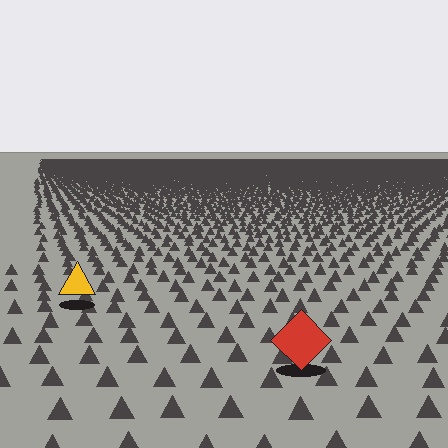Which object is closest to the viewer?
The red diamond is closest. The texture marks near it are larger and more spread out.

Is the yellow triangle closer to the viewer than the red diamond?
No. The red diamond is closer — you can tell from the texture gradient: the ground texture is coarser near it.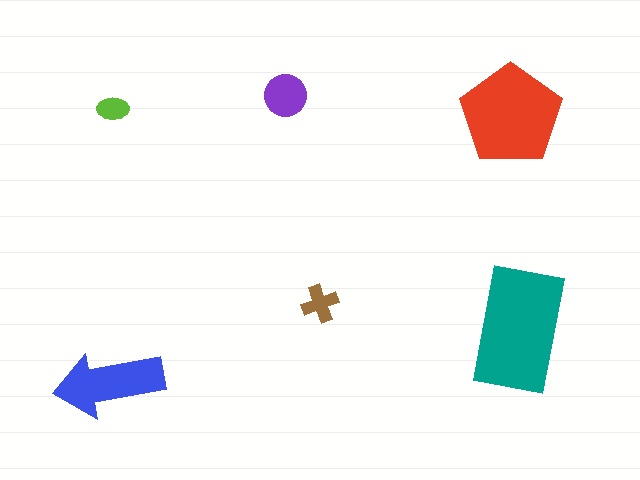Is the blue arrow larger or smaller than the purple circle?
Larger.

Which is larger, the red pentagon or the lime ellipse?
The red pentagon.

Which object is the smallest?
The lime ellipse.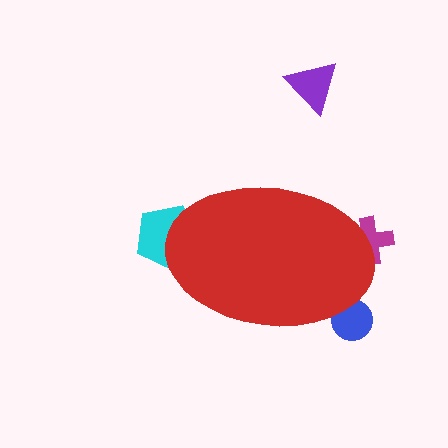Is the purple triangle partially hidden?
No, the purple triangle is fully visible.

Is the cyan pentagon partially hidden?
Yes, the cyan pentagon is partially hidden behind the red ellipse.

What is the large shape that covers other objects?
A red ellipse.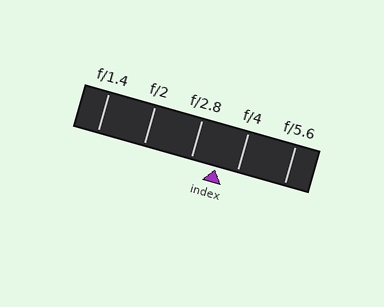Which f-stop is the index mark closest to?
The index mark is closest to f/4.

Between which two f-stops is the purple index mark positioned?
The index mark is between f/2.8 and f/4.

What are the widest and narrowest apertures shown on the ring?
The widest aperture shown is f/1.4 and the narrowest is f/5.6.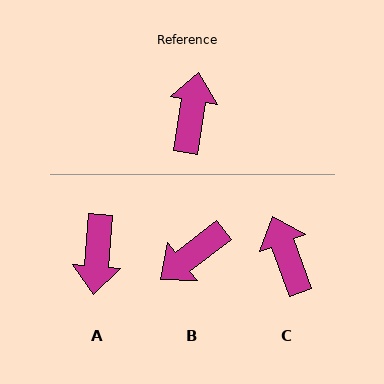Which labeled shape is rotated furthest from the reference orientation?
A, about 176 degrees away.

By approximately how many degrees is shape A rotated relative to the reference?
Approximately 176 degrees clockwise.